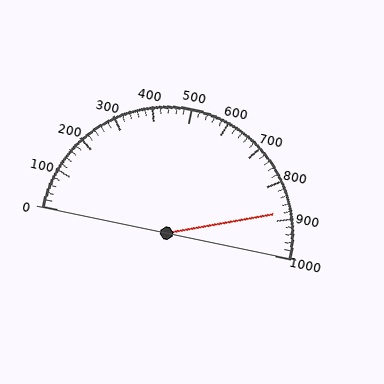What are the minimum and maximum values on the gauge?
The gauge ranges from 0 to 1000.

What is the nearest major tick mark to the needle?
The nearest major tick mark is 900.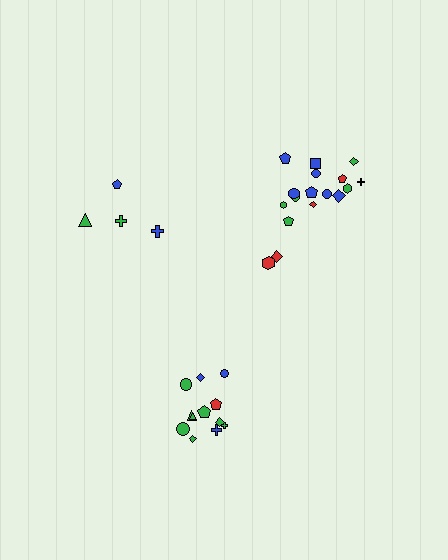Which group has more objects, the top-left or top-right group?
The top-right group.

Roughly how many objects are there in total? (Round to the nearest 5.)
Roughly 35 objects in total.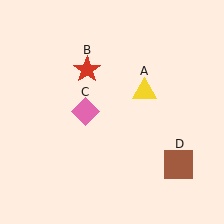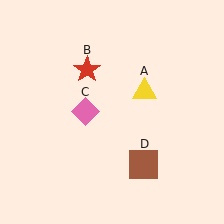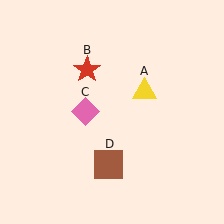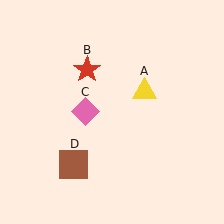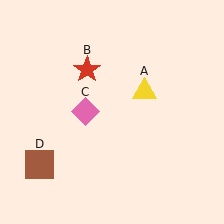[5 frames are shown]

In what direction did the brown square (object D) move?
The brown square (object D) moved left.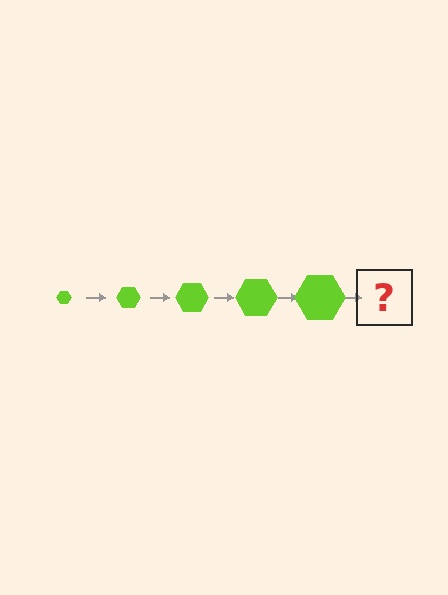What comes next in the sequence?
The next element should be a lime hexagon, larger than the previous one.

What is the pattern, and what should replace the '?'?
The pattern is that the hexagon gets progressively larger each step. The '?' should be a lime hexagon, larger than the previous one.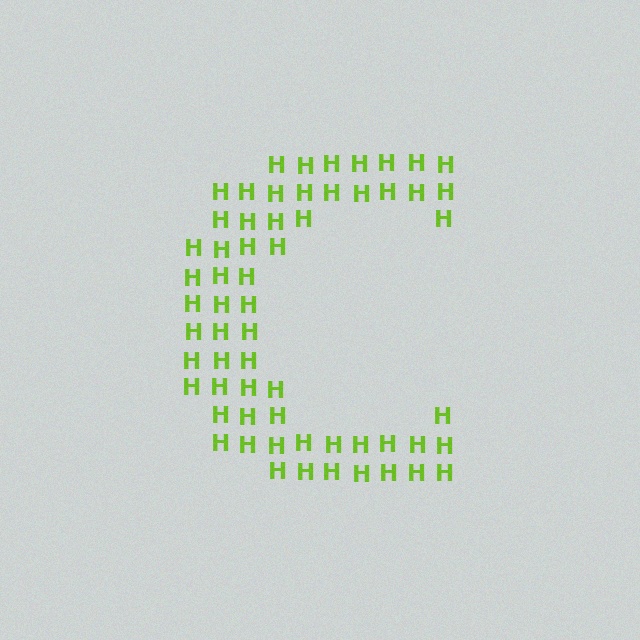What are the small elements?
The small elements are letter H's.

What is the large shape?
The large shape is the letter C.